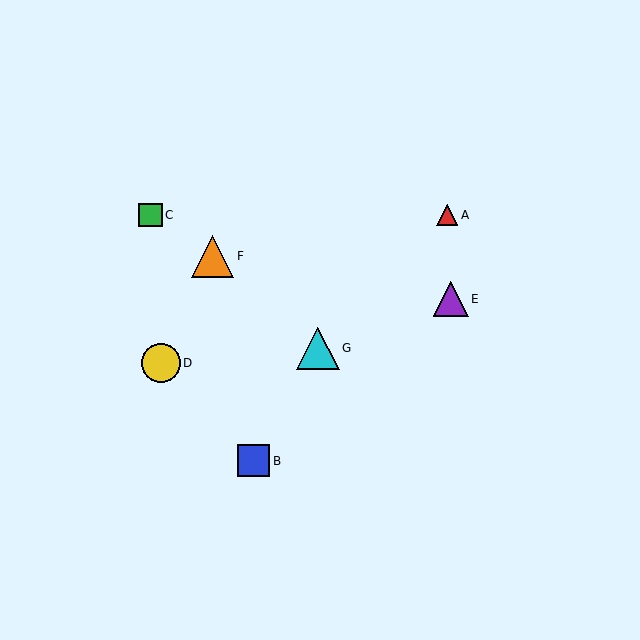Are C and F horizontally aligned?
No, C is at y≈215 and F is at y≈256.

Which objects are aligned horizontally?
Objects A, C are aligned horizontally.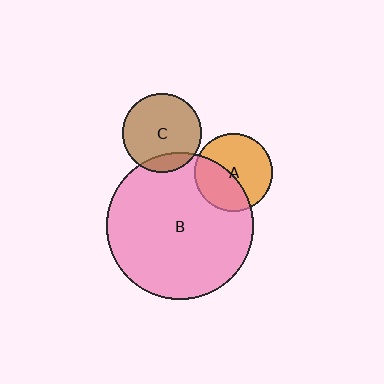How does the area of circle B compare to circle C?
Approximately 3.4 times.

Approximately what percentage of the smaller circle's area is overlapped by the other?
Approximately 40%.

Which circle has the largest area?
Circle B (pink).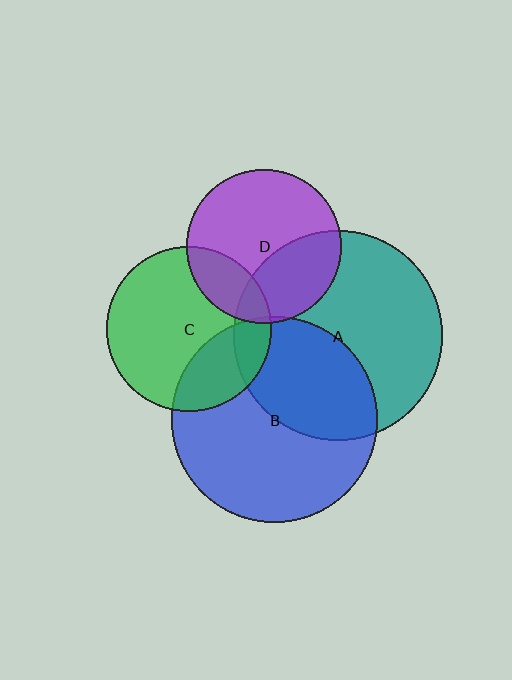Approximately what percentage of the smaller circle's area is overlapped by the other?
Approximately 5%.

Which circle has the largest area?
Circle A (teal).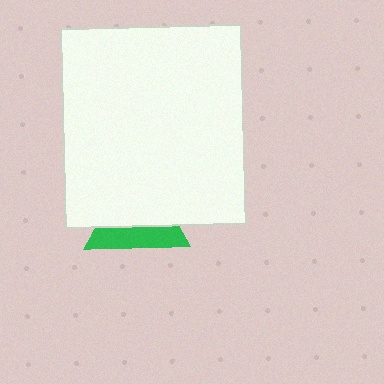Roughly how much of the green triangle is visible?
A small part of it is visible (roughly 41%).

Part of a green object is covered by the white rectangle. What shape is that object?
It is a triangle.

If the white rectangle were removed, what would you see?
You would see the complete green triangle.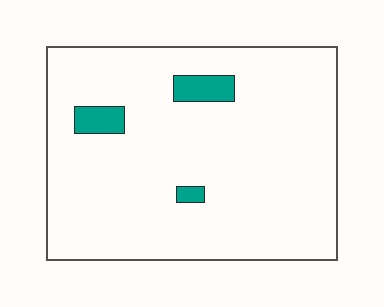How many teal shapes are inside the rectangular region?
3.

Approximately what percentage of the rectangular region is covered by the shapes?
Approximately 5%.